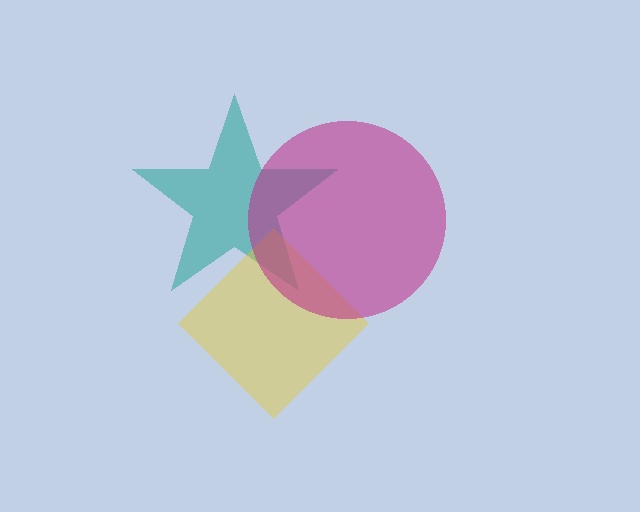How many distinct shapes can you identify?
There are 3 distinct shapes: a teal star, a yellow diamond, a magenta circle.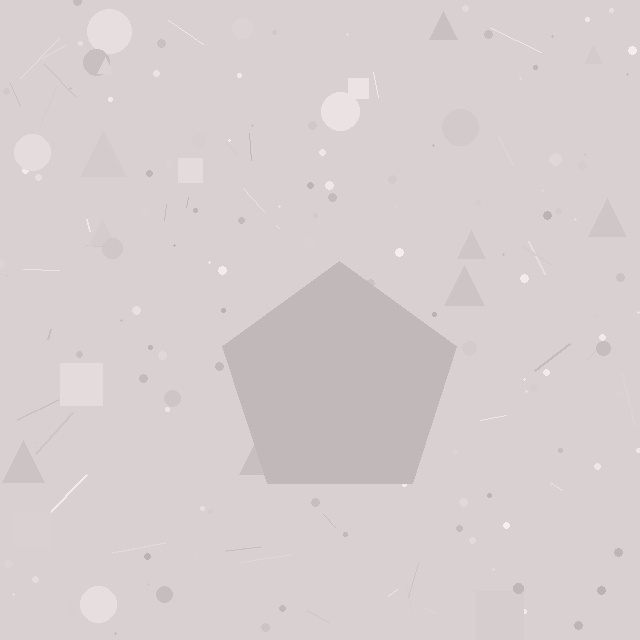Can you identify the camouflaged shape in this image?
The camouflaged shape is a pentagon.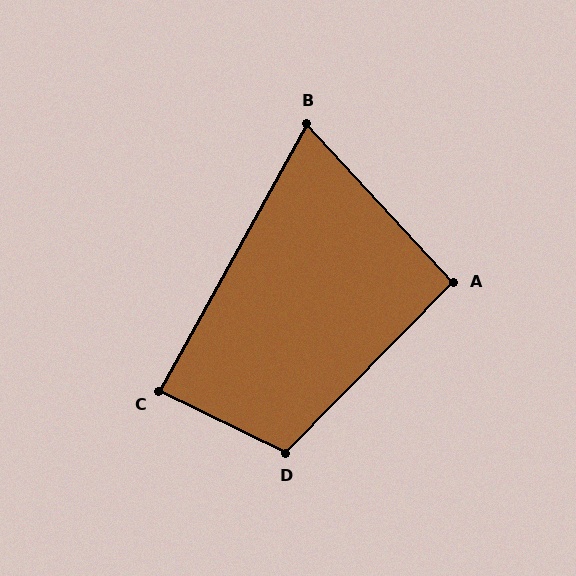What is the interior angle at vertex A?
Approximately 93 degrees (approximately right).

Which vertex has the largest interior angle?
D, at approximately 108 degrees.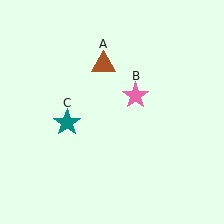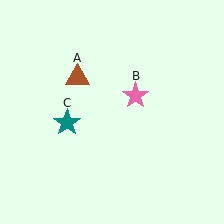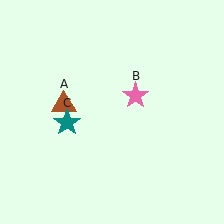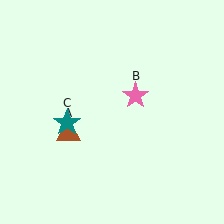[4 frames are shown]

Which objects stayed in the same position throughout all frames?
Pink star (object B) and teal star (object C) remained stationary.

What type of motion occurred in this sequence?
The brown triangle (object A) rotated counterclockwise around the center of the scene.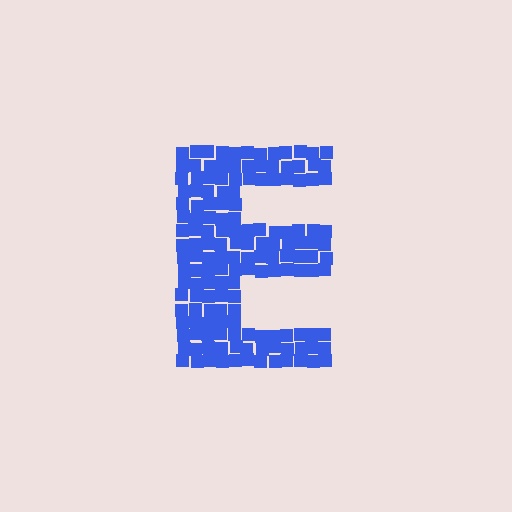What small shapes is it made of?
It is made of small squares.